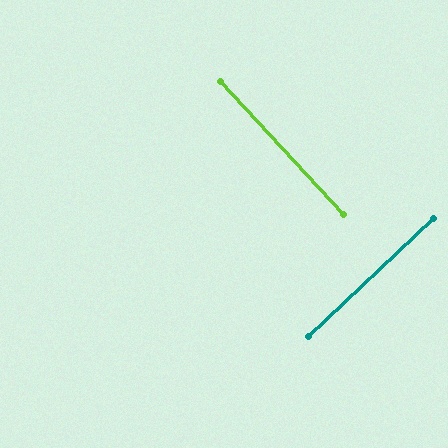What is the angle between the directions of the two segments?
Approximately 89 degrees.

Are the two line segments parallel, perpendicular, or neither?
Perpendicular — they meet at approximately 89°.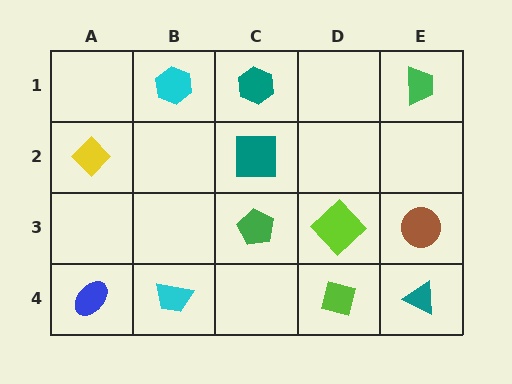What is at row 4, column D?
A lime square.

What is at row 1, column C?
A teal hexagon.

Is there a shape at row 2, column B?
No, that cell is empty.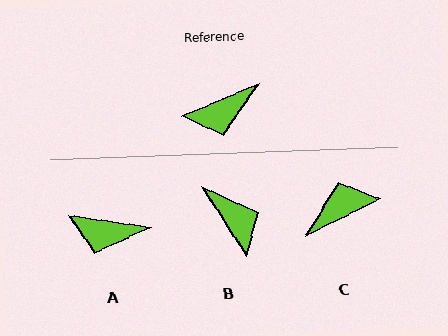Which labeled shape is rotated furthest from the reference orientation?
C, about 176 degrees away.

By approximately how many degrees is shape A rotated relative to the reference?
Approximately 31 degrees clockwise.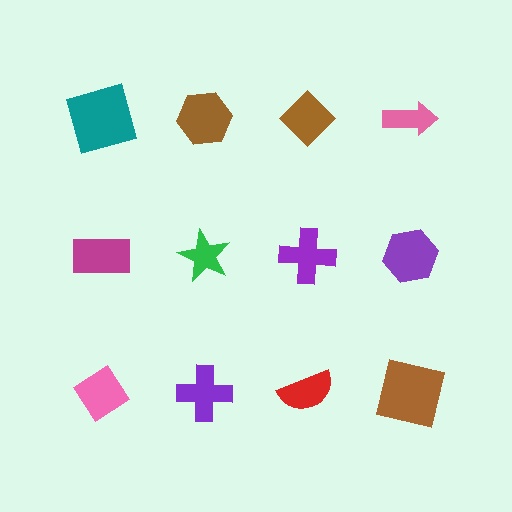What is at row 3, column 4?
A brown square.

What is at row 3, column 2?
A purple cross.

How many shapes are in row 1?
4 shapes.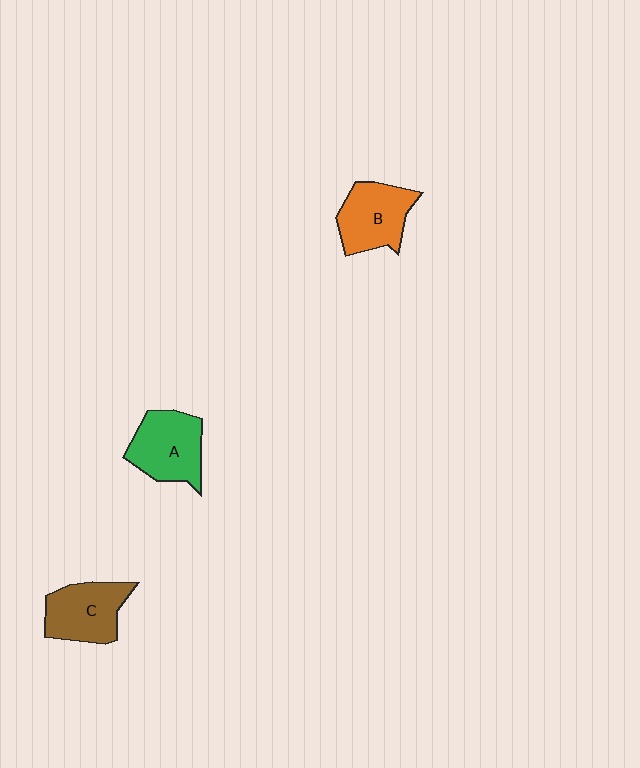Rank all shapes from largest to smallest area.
From largest to smallest: A (green), B (orange), C (brown).